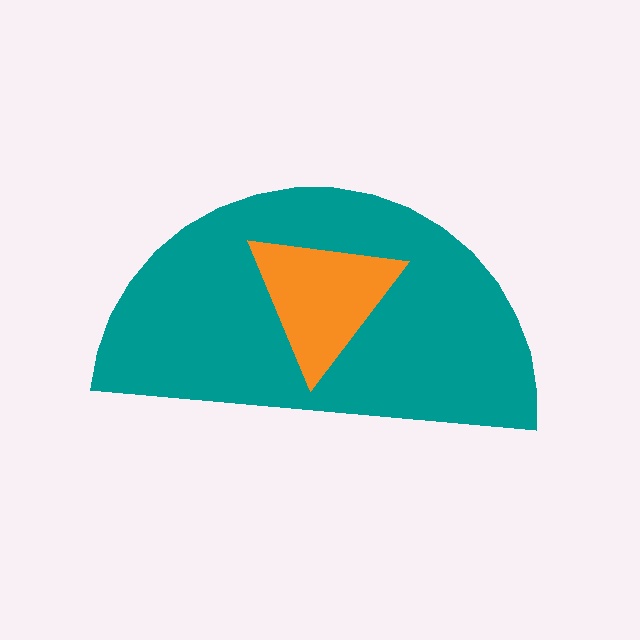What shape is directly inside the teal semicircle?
The orange triangle.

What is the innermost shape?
The orange triangle.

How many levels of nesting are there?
2.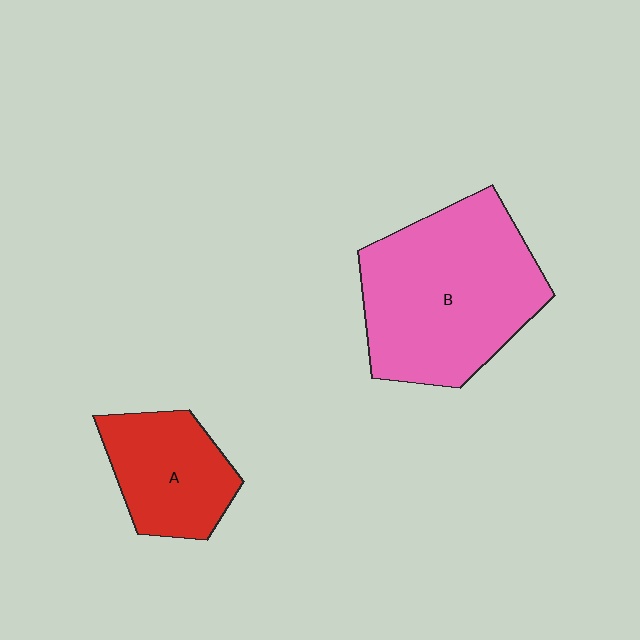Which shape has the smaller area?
Shape A (red).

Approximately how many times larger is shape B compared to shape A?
Approximately 2.0 times.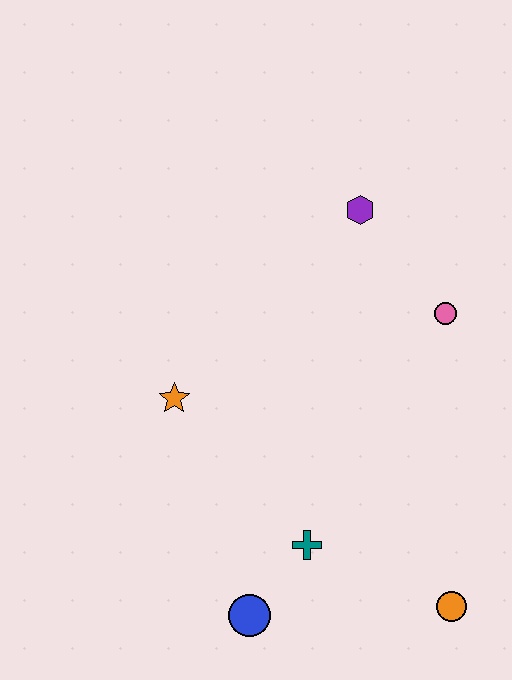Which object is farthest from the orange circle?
The purple hexagon is farthest from the orange circle.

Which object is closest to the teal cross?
The blue circle is closest to the teal cross.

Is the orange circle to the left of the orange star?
No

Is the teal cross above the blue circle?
Yes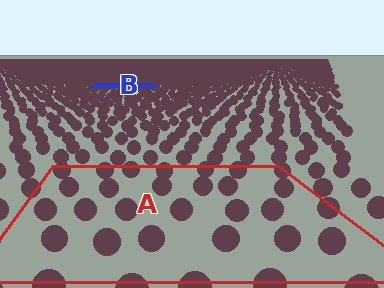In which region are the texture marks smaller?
The texture marks are smaller in region B, because it is farther away.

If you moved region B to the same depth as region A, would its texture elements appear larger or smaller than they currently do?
They would appear larger. At a closer depth, the same texture elements are projected at a bigger on-screen size.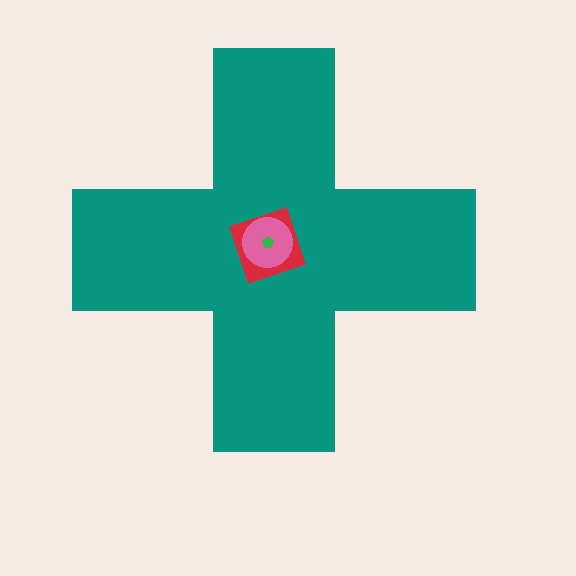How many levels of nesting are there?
4.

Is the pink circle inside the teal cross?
Yes.